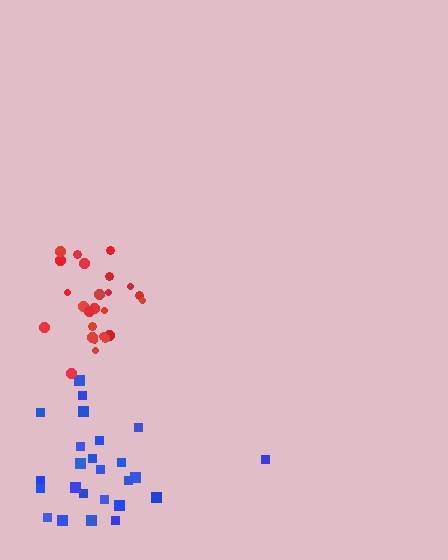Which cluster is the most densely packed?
Red.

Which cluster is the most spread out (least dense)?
Blue.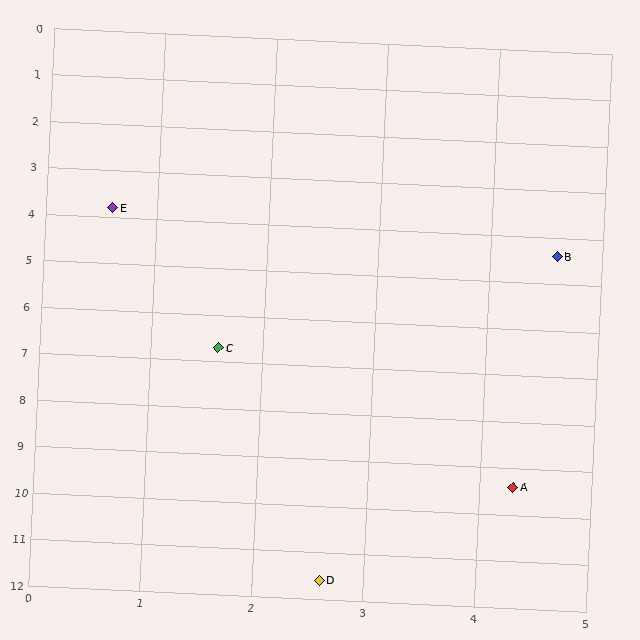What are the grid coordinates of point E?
Point E is at approximately (0.6, 3.8).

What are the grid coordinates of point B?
Point B is at approximately (4.6, 4.4).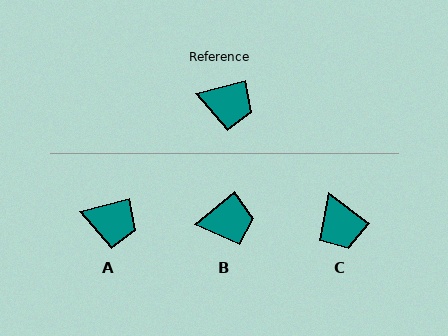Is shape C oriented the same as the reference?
No, it is off by about 52 degrees.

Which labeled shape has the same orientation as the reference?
A.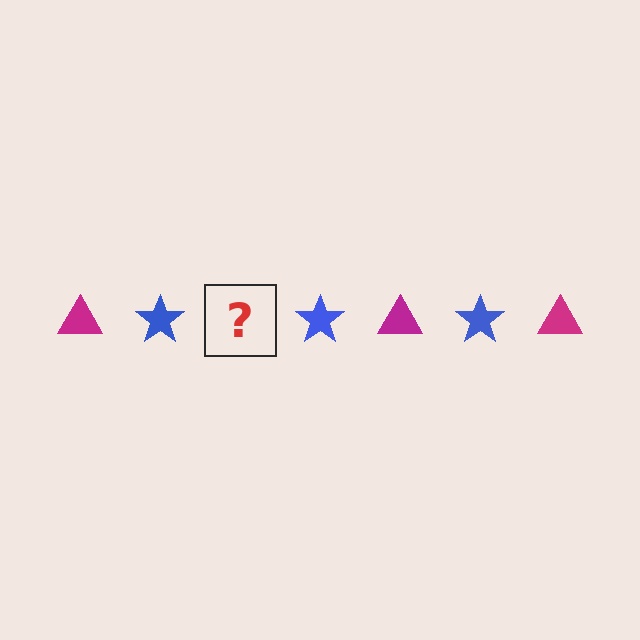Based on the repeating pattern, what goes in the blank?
The blank should be a magenta triangle.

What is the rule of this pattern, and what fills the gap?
The rule is that the pattern alternates between magenta triangle and blue star. The gap should be filled with a magenta triangle.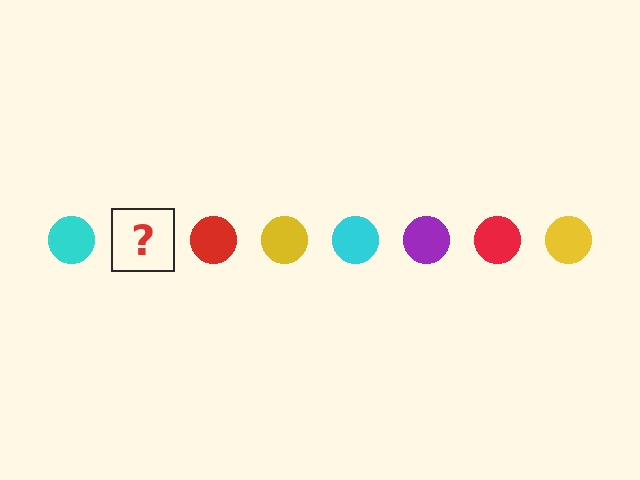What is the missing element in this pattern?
The missing element is a purple circle.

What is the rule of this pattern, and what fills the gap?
The rule is that the pattern cycles through cyan, purple, red, yellow circles. The gap should be filled with a purple circle.